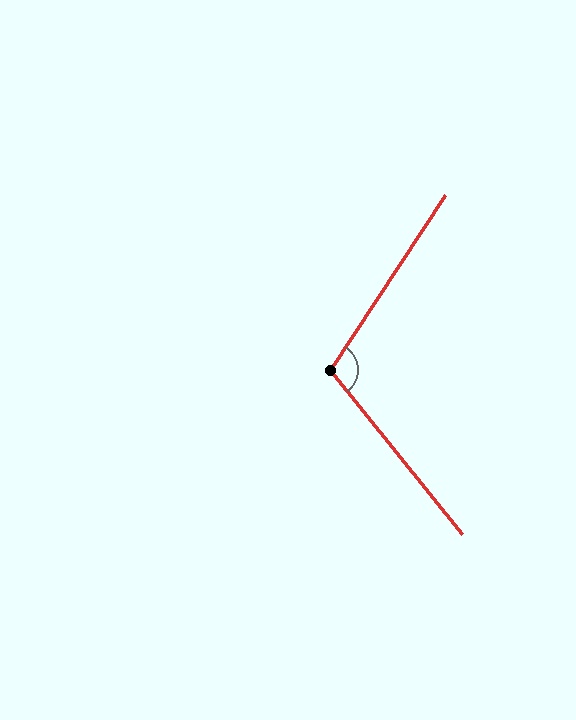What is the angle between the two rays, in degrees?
Approximately 108 degrees.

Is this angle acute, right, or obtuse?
It is obtuse.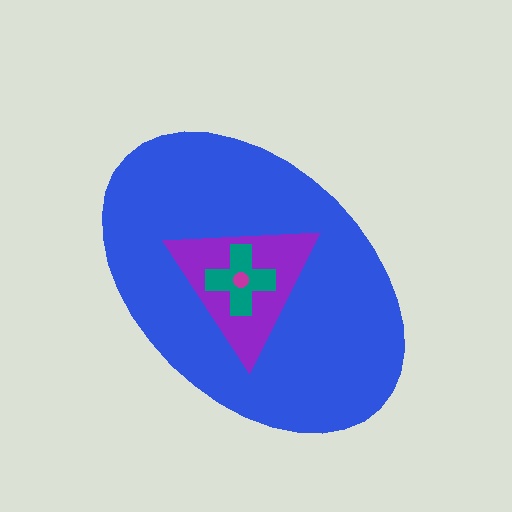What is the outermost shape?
The blue ellipse.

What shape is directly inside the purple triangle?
The teal cross.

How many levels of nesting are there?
4.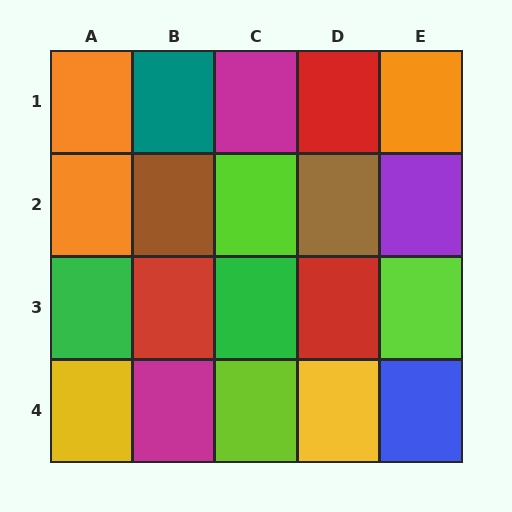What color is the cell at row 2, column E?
Purple.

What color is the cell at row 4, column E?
Blue.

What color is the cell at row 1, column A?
Orange.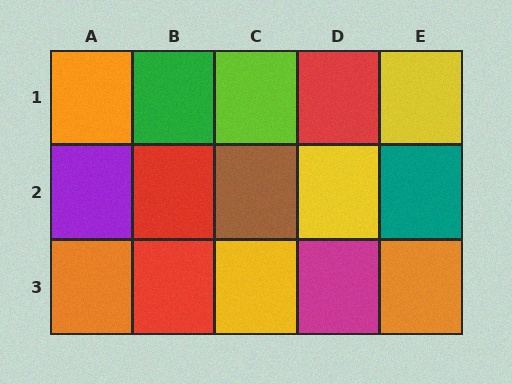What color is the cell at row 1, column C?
Lime.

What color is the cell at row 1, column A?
Orange.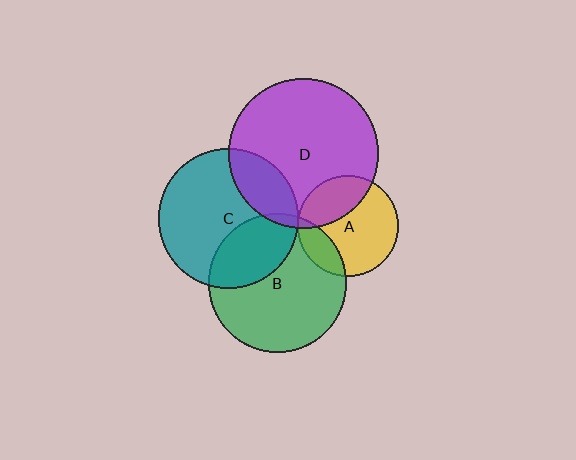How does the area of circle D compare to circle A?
Approximately 2.2 times.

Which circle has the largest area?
Circle D (purple).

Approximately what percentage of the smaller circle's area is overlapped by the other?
Approximately 20%.